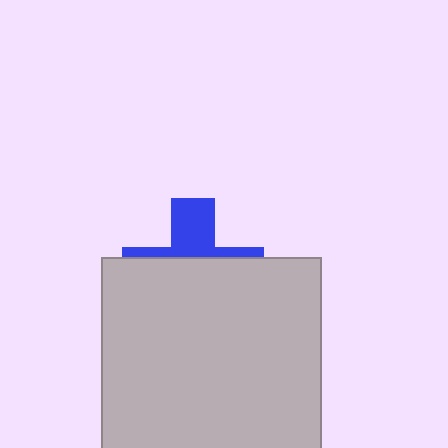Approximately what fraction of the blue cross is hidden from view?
Roughly 65% of the blue cross is hidden behind the light gray square.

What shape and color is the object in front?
The object in front is a light gray square.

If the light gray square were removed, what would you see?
You would see the complete blue cross.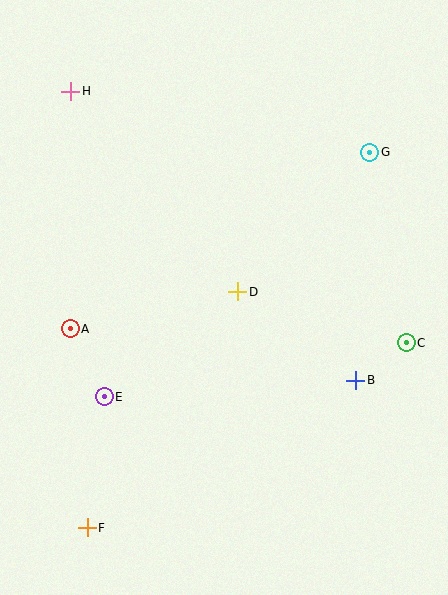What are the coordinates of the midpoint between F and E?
The midpoint between F and E is at (96, 462).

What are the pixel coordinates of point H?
Point H is at (71, 91).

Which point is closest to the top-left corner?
Point H is closest to the top-left corner.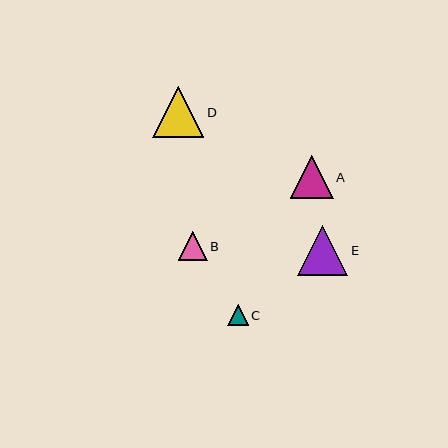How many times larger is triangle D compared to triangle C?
Triangle D is approximately 2.5 times the size of triangle C.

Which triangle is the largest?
Triangle D is the largest with a size of approximately 51 pixels.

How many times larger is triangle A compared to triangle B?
Triangle A is approximately 1.5 times the size of triangle B.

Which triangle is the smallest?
Triangle C is the smallest with a size of approximately 20 pixels.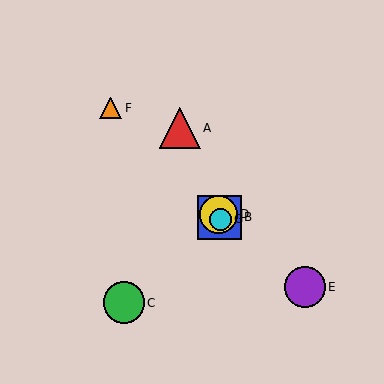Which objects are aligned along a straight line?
Objects A, B, D, G are aligned along a straight line.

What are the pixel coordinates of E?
Object E is at (305, 287).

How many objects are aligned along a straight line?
4 objects (A, B, D, G) are aligned along a straight line.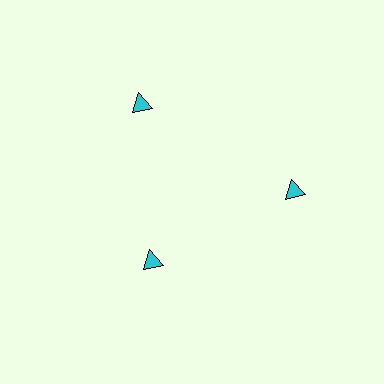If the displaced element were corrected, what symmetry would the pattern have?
It would have 3-fold rotational symmetry — the pattern would map onto itself every 120 degrees.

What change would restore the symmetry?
The symmetry would be restored by moving it outward, back onto the ring so that all 3 triangles sit at equal angles and equal distance from the center.